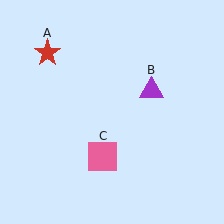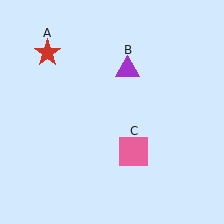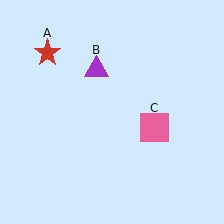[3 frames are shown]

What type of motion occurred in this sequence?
The purple triangle (object B), pink square (object C) rotated counterclockwise around the center of the scene.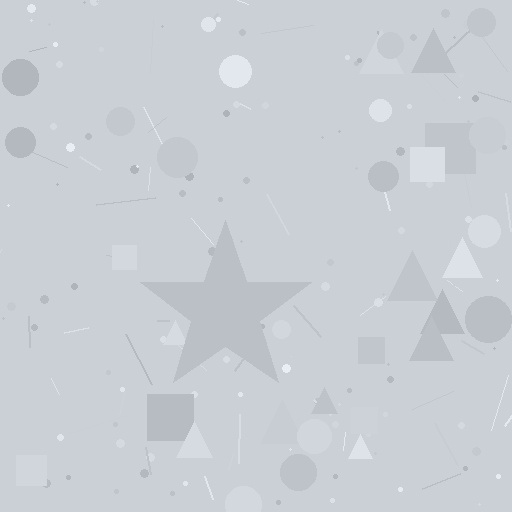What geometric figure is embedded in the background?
A star is embedded in the background.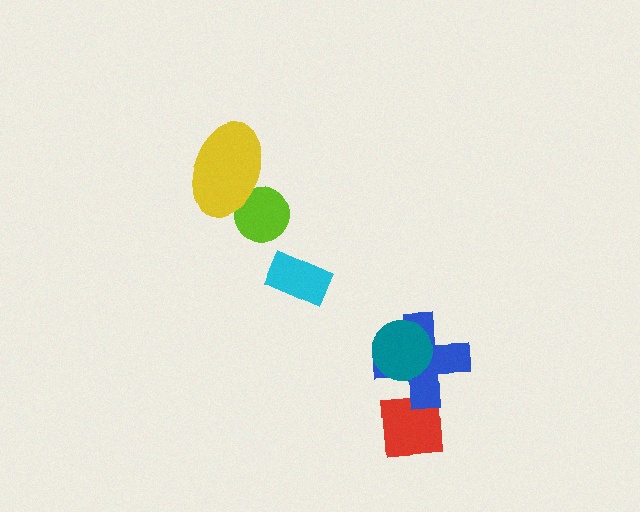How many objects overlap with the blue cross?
2 objects overlap with the blue cross.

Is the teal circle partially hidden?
No, no other shape covers it.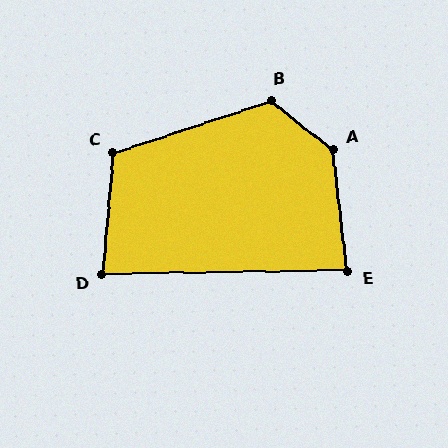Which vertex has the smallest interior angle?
D, at approximately 84 degrees.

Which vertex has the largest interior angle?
A, at approximately 135 degrees.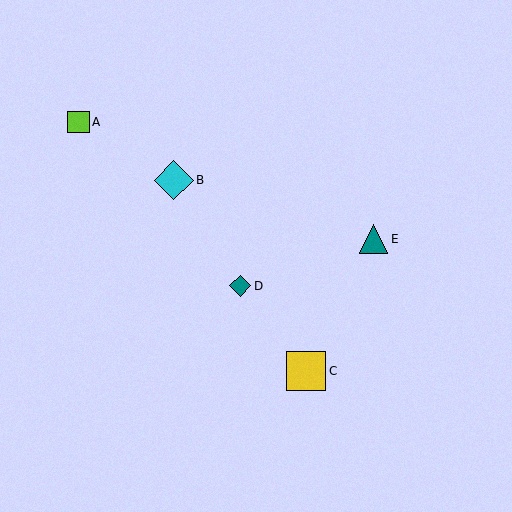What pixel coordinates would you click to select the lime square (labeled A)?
Click at (78, 122) to select the lime square A.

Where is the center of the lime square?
The center of the lime square is at (78, 122).